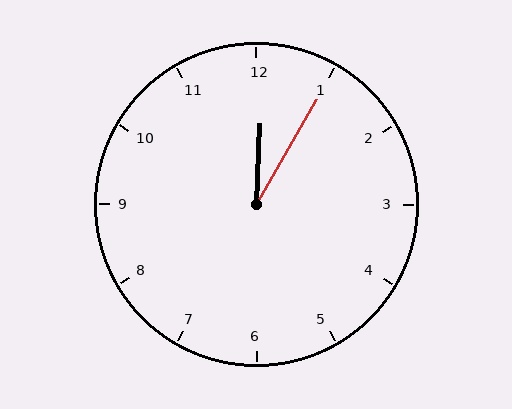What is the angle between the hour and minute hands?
Approximately 28 degrees.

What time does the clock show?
12:05.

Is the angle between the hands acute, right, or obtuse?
It is acute.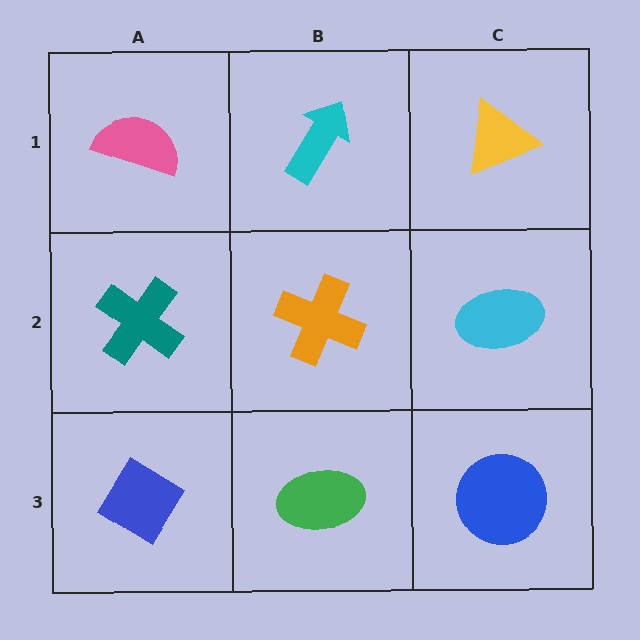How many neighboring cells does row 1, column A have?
2.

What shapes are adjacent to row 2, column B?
A cyan arrow (row 1, column B), a green ellipse (row 3, column B), a teal cross (row 2, column A), a cyan ellipse (row 2, column C).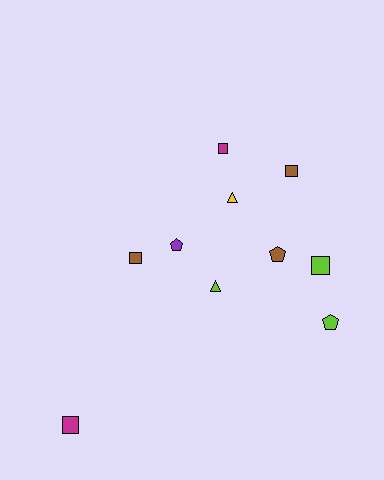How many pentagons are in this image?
There are 3 pentagons.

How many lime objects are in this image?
There are 3 lime objects.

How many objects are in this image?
There are 10 objects.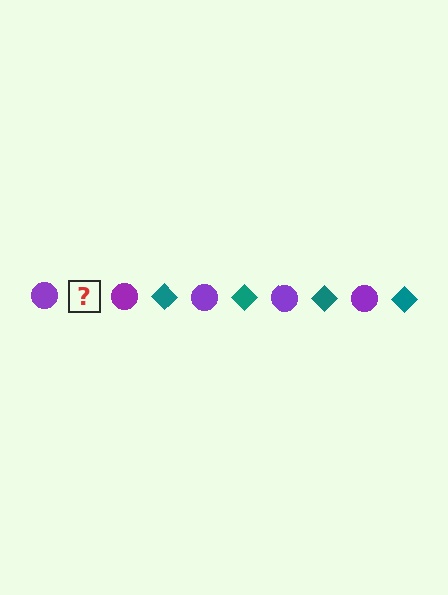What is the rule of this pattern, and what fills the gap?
The rule is that the pattern alternates between purple circle and teal diamond. The gap should be filled with a teal diamond.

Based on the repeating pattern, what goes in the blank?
The blank should be a teal diamond.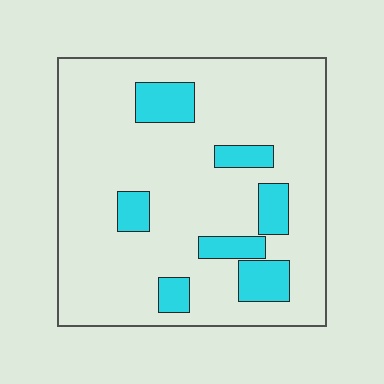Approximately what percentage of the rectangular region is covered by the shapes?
Approximately 15%.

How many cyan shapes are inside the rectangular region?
7.